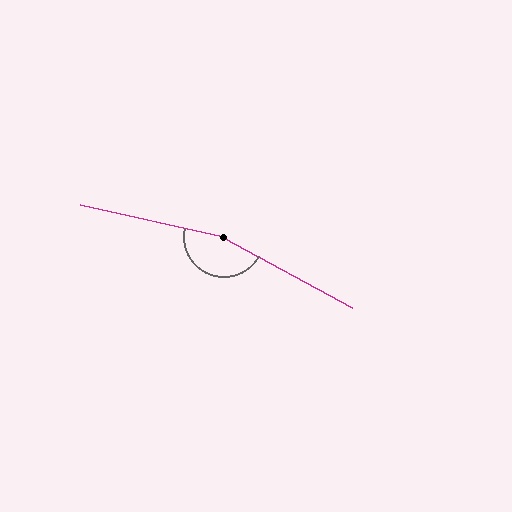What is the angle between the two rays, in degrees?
Approximately 164 degrees.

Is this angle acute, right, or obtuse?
It is obtuse.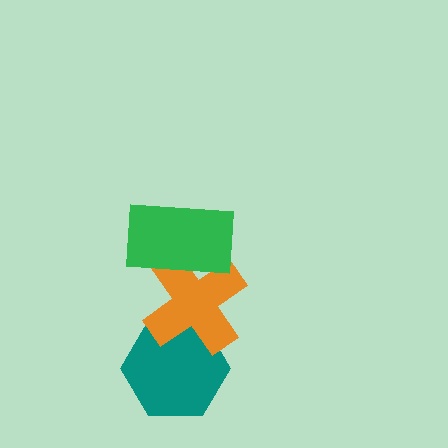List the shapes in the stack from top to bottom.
From top to bottom: the green rectangle, the orange cross, the teal hexagon.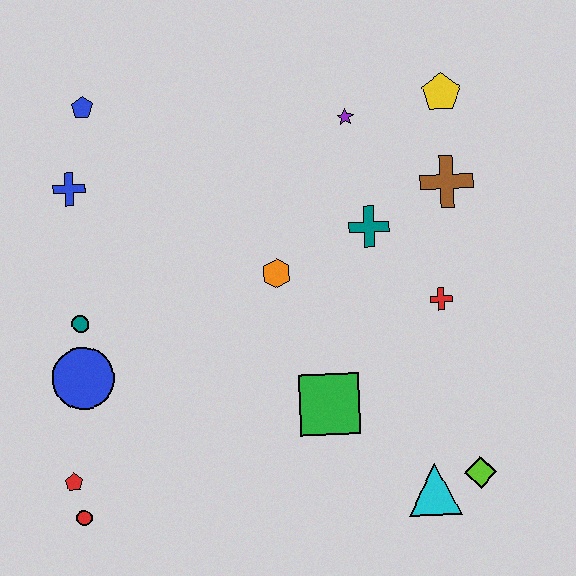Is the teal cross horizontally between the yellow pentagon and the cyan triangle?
No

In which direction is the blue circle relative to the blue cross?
The blue circle is below the blue cross.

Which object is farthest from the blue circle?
The yellow pentagon is farthest from the blue circle.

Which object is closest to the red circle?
The red pentagon is closest to the red circle.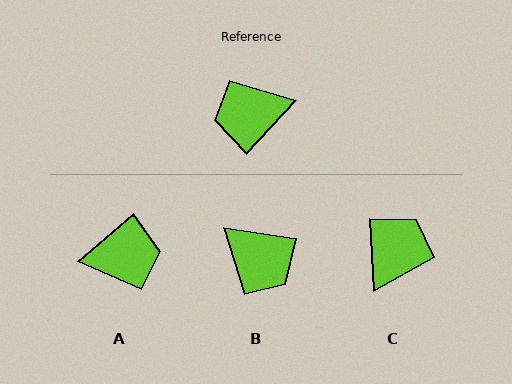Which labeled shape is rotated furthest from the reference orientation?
A, about 173 degrees away.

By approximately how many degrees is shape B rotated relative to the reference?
Approximately 124 degrees counter-clockwise.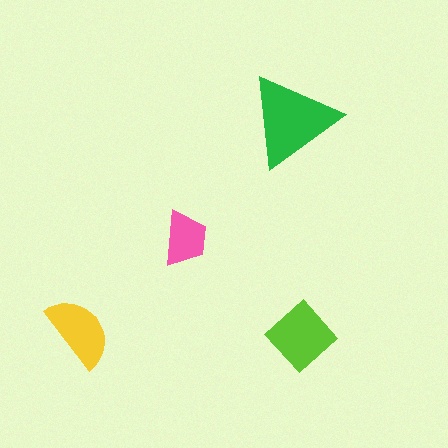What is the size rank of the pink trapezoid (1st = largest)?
4th.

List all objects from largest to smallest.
The green triangle, the lime diamond, the yellow semicircle, the pink trapezoid.